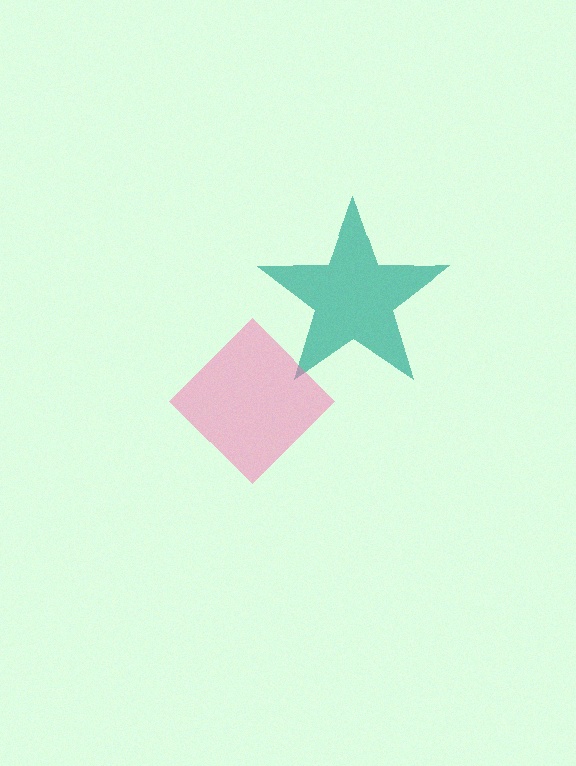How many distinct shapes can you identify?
There are 2 distinct shapes: a teal star, a pink diamond.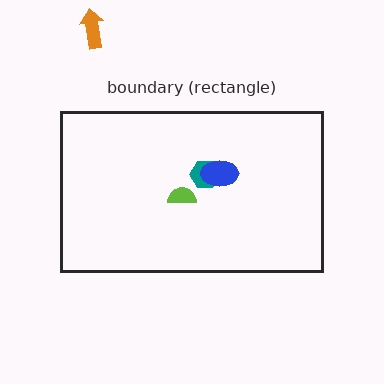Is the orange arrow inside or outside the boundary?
Outside.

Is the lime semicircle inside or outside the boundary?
Inside.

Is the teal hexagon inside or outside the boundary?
Inside.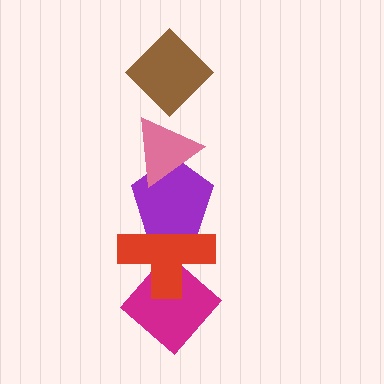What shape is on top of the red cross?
The purple pentagon is on top of the red cross.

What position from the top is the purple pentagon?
The purple pentagon is 3rd from the top.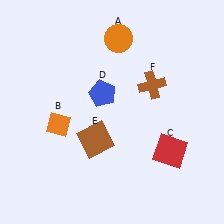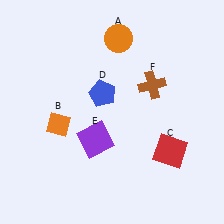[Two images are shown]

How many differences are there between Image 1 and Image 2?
There is 1 difference between the two images.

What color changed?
The square (E) changed from brown in Image 1 to purple in Image 2.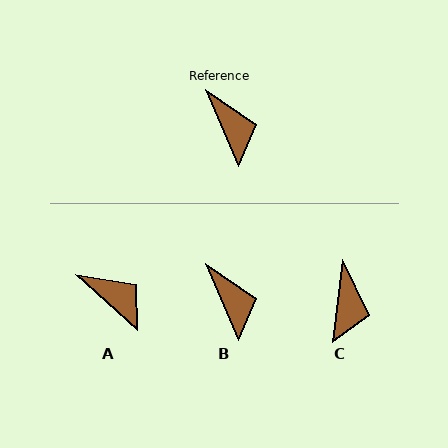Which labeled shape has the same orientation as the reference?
B.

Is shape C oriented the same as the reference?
No, it is off by about 30 degrees.